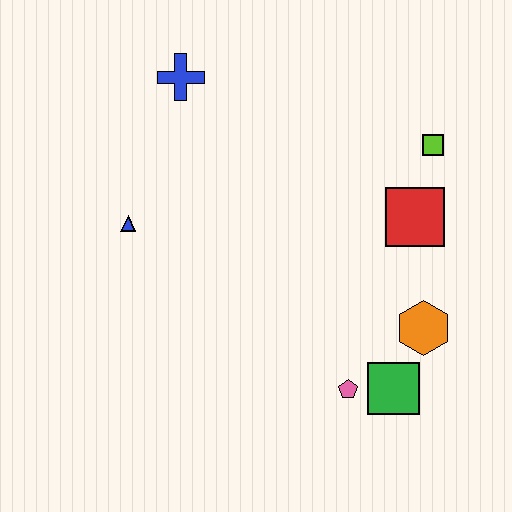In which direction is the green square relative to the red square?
The green square is below the red square.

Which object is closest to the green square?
The pink pentagon is closest to the green square.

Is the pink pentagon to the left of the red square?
Yes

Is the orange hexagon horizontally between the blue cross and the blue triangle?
No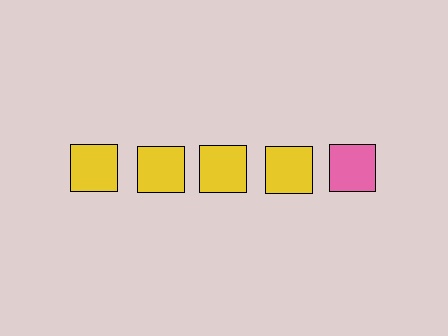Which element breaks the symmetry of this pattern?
The pink square in the top row, rightmost column breaks the symmetry. All other shapes are yellow squares.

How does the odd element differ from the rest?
It has a different color: pink instead of yellow.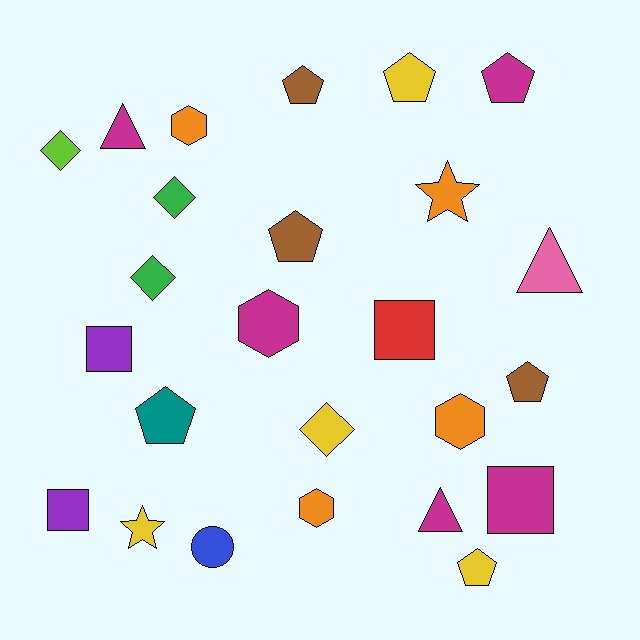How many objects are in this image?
There are 25 objects.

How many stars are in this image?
There are 2 stars.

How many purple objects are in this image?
There are 2 purple objects.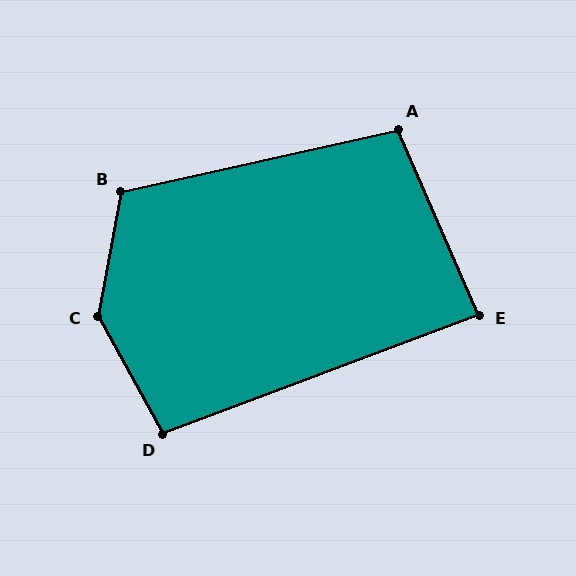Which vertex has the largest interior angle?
C, at approximately 140 degrees.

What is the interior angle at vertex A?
Approximately 101 degrees (obtuse).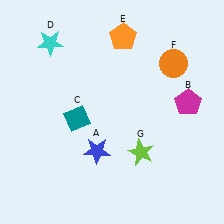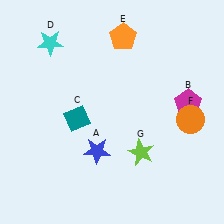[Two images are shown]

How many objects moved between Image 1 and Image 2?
1 object moved between the two images.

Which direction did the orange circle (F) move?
The orange circle (F) moved down.